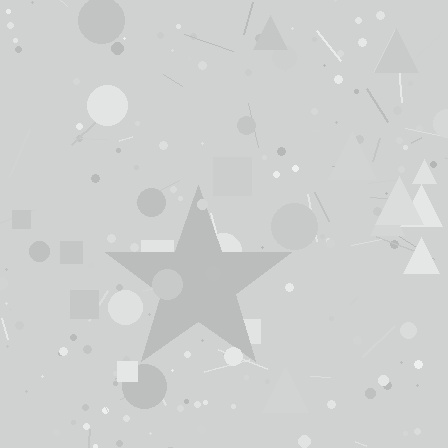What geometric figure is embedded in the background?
A star is embedded in the background.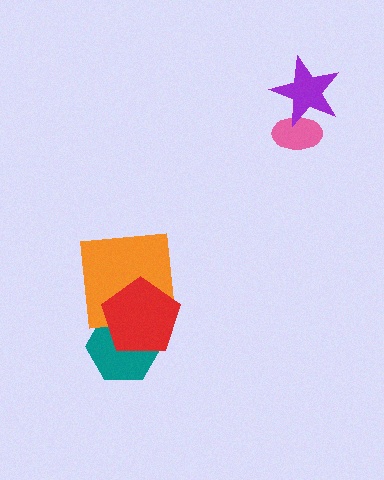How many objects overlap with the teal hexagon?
2 objects overlap with the teal hexagon.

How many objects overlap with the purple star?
1 object overlaps with the purple star.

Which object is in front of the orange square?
The red pentagon is in front of the orange square.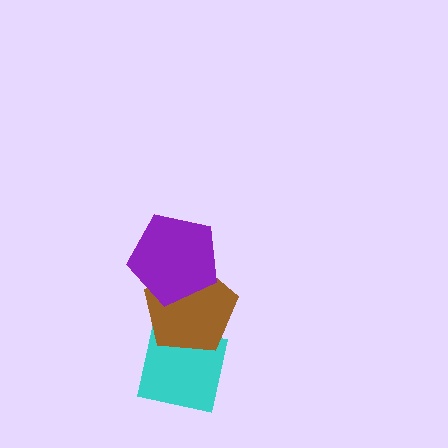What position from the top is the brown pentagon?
The brown pentagon is 2nd from the top.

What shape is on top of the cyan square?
The brown pentagon is on top of the cyan square.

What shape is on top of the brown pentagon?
The purple pentagon is on top of the brown pentagon.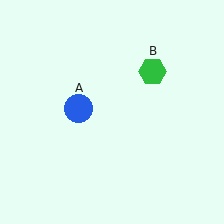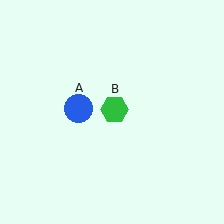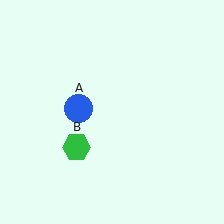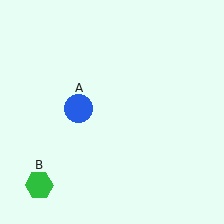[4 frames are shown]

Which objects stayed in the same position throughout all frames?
Blue circle (object A) remained stationary.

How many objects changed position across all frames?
1 object changed position: green hexagon (object B).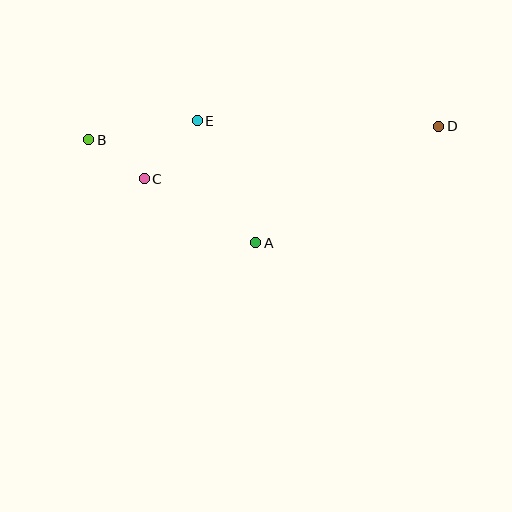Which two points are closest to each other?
Points B and C are closest to each other.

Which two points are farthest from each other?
Points B and D are farthest from each other.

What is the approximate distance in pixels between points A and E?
The distance between A and E is approximately 135 pixels.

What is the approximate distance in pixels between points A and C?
The distance between A and C is approximately 129 pixels.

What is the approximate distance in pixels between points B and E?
The distance between B and E is approximately 110 pixels.